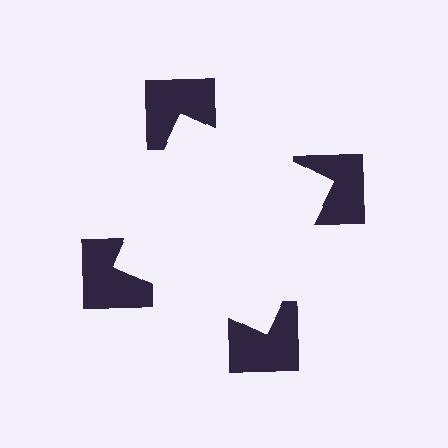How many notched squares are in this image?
There are 4 — one at each vertex of the illusory square.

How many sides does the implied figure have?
4 sides.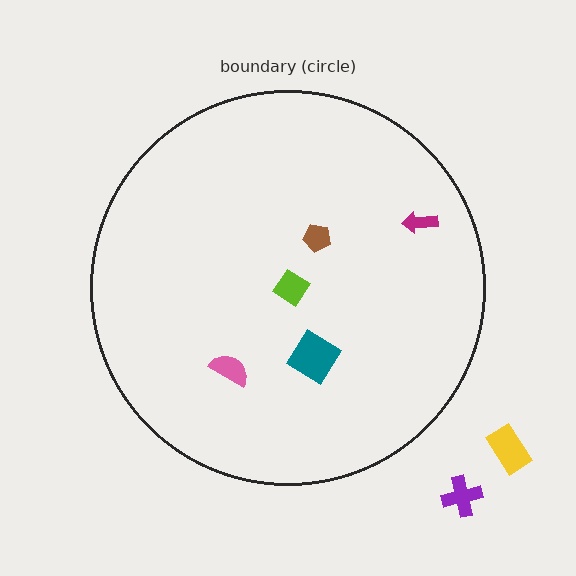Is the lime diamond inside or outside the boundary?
Inside.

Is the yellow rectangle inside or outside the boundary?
Outside.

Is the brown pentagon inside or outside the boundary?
Inside.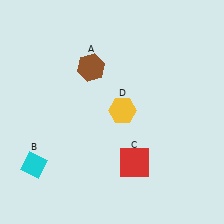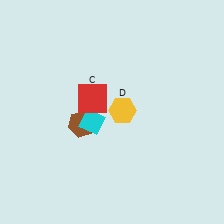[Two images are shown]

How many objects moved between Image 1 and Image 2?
3 objects moved between the two images.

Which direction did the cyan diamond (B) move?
The cyan diamond (B) moved right.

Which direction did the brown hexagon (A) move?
The brown hexagon (A) moved down.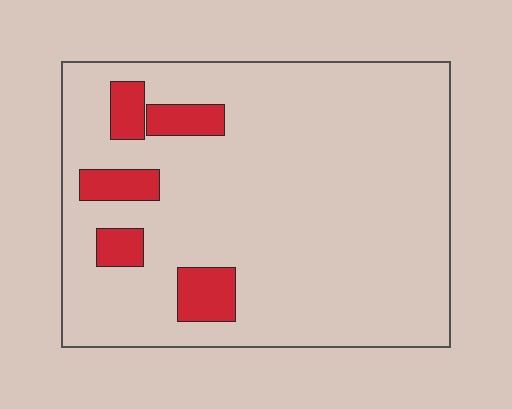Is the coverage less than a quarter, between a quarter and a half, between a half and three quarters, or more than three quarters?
Less than a quarter.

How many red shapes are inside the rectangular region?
5.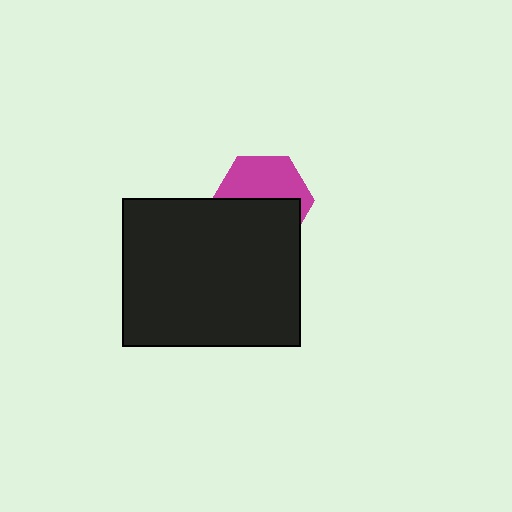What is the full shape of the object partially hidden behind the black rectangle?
The partially hidden object is a magenta hexagon.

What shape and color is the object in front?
The object in front is a black rectangle.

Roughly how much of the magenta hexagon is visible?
About half of it is visible (roughly 48%).